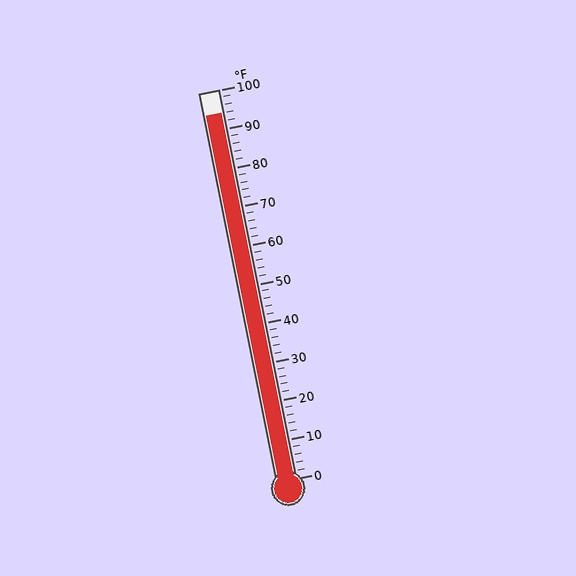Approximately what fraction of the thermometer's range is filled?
The thermometer is filled to approximately 95% of its range.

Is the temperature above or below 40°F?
The temperature is above 40°F.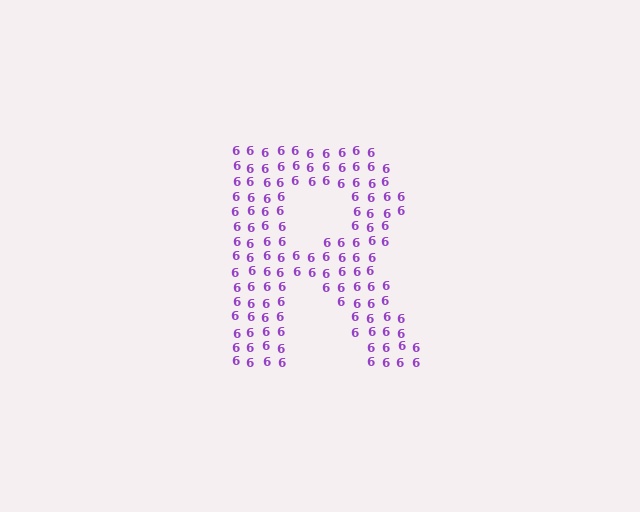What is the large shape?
The large shape is the letter R.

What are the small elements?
The small elements are digit 6's.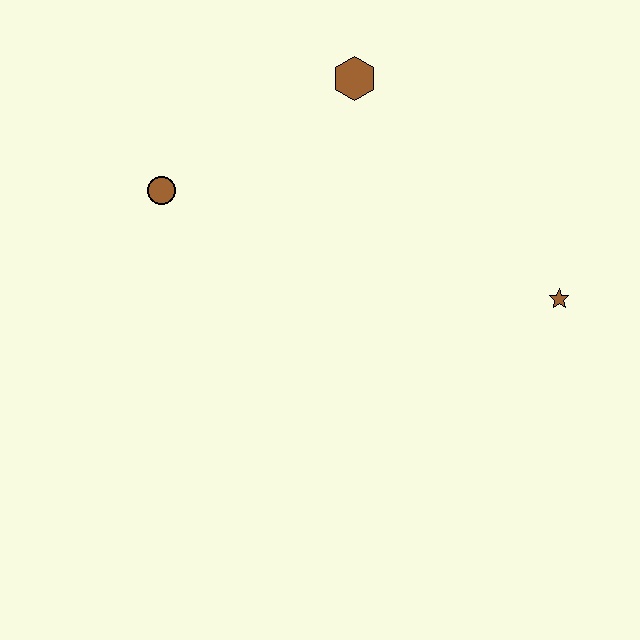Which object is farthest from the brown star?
The brown circle is farthest from the brown star.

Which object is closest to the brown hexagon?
The brown circle is closest to the brown hexagon.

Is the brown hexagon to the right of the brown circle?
Yes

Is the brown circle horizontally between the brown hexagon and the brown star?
No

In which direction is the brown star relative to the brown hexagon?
The brown star is below the brown hexagon.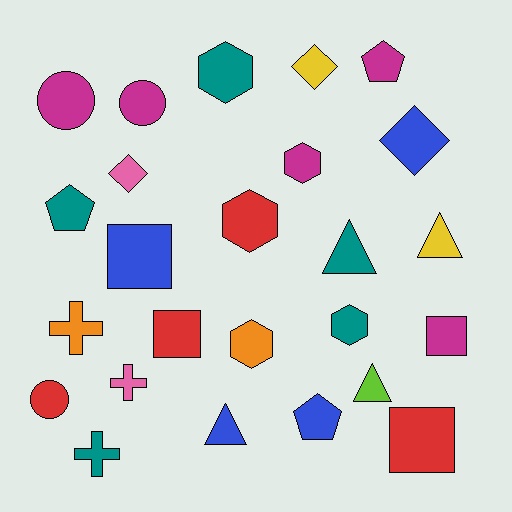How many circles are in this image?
There are 3 circles.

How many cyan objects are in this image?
There are no cyan objects.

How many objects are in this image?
There are 25 objects.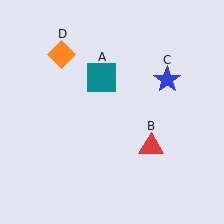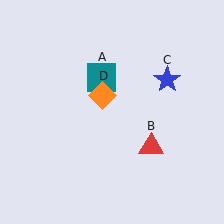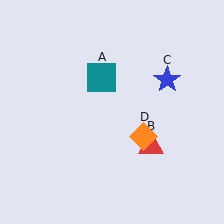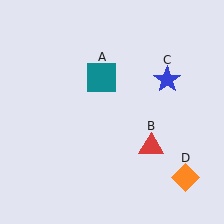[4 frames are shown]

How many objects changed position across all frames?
1 object changed position: orange diamond (object D).